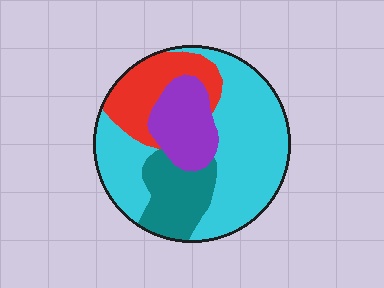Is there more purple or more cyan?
Cyan.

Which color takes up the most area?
Cyan, at roughly 50%.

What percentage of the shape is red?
Red takes up less than a quarter of the shape.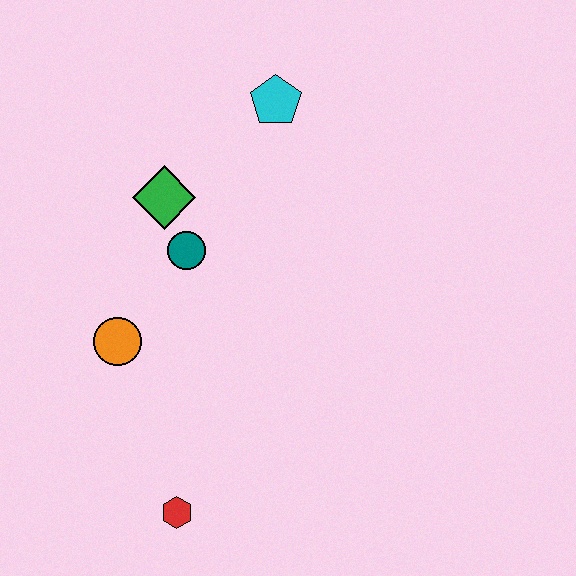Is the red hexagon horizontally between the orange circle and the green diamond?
No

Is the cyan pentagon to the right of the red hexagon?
Yes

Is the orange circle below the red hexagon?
No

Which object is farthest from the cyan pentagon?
The red hexagon is farthest from the cyan pentagon.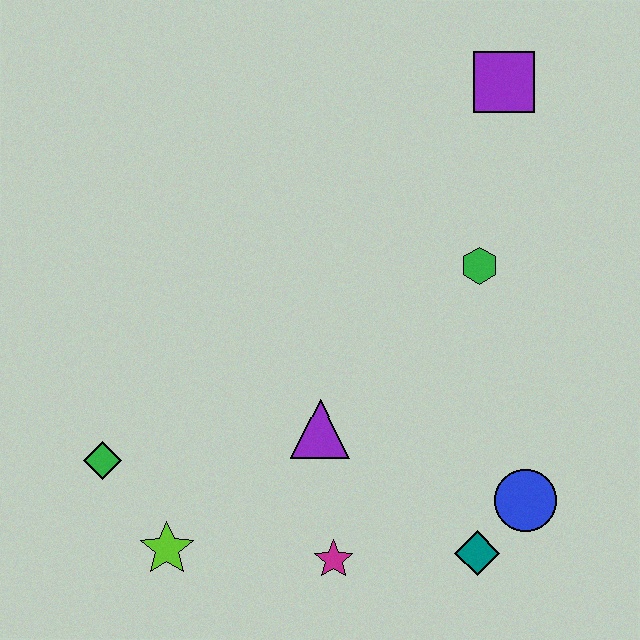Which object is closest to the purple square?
The green hexagon is closest to the purple square.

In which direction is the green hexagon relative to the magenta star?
The green hexagon is above the magenta star.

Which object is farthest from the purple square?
The lime star is farthest from the purple square.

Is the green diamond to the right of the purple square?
No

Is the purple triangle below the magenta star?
No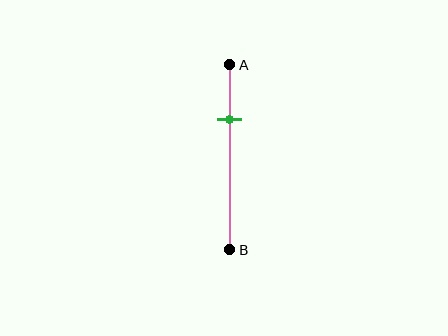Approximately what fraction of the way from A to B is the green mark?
The green mark is approximately 30% of the way from A to B.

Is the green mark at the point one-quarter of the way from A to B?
No, the mark is at about 30% from A, not at the 25% one-quarter point.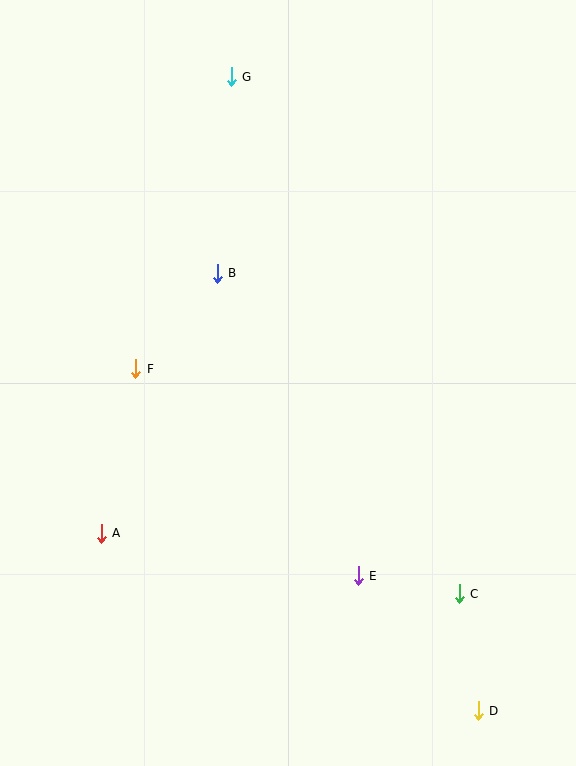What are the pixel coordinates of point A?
Point A is at (101, 533).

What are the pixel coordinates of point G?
Point G is at (231, 77).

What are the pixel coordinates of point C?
Point C is at (459, 594).